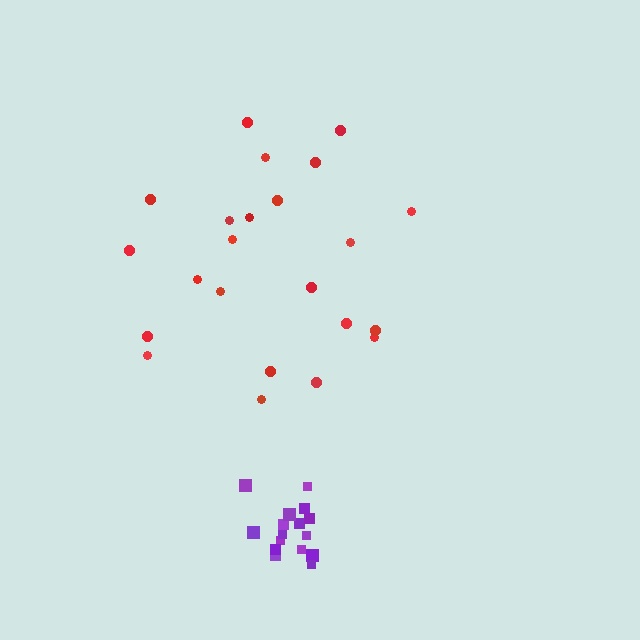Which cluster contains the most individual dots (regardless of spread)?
Red (23).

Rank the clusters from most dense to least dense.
purple, red.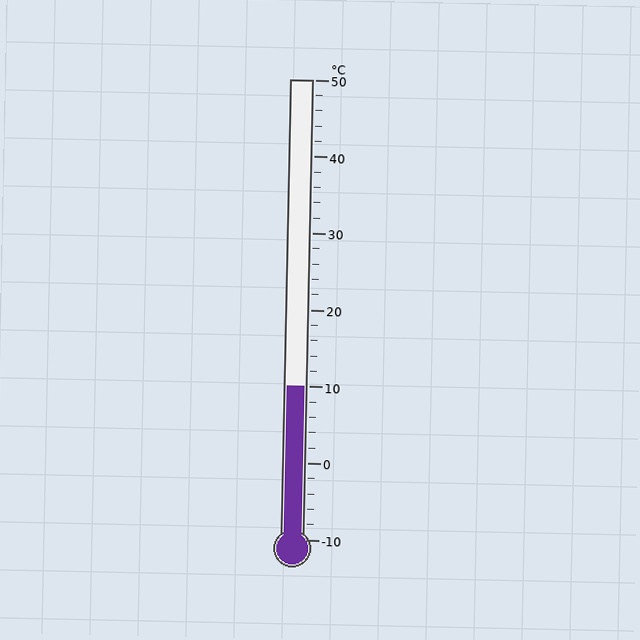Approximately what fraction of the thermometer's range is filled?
The thermometer is filled to approximately 35% of its range.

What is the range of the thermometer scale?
The thermometer scale ranges from -10°C to 50°C.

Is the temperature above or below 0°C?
The temperature is above 0°C.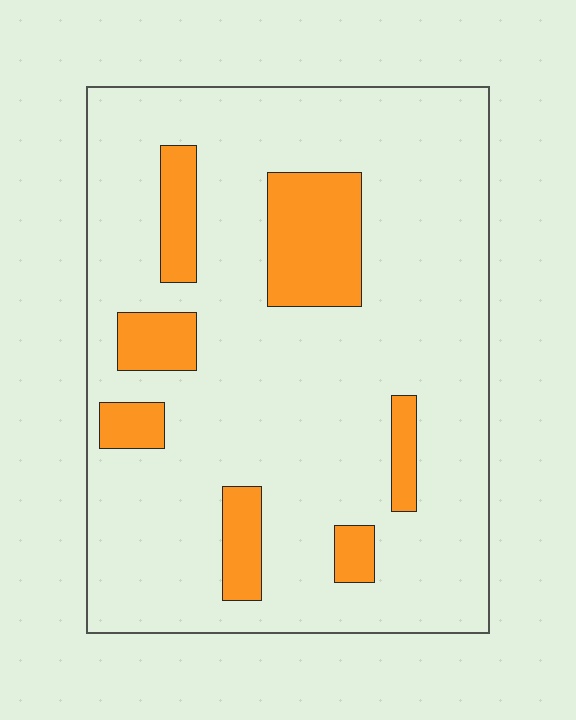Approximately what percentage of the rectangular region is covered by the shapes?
Approximately 15%.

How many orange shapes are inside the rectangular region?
7.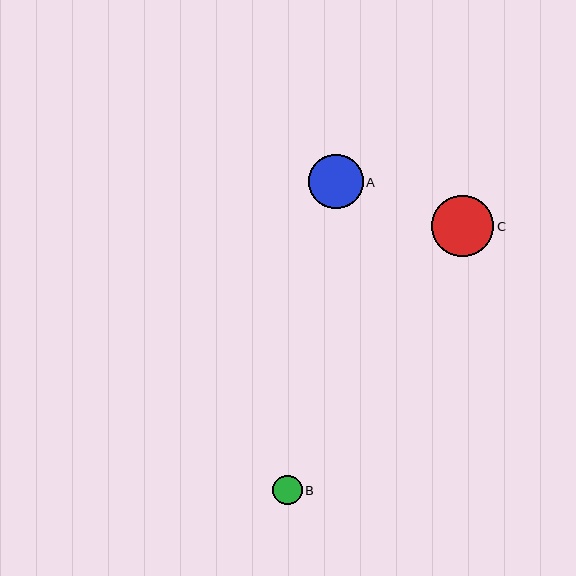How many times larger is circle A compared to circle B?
Circle A is approximately 1.8 times the size of circle B.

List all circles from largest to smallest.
From largest to smallest: C, A, B.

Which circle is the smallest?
Circle B is the smallest with a size of approximately 30 pixels.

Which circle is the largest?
Circle C is the largest with a size of approximately 62 pixels.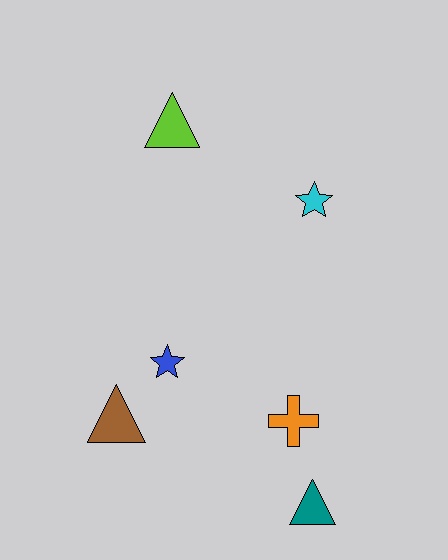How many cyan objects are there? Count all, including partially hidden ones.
There is 1 cyan object.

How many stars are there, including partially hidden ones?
There are 2 stars.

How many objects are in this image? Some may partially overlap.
There are 6 objects.